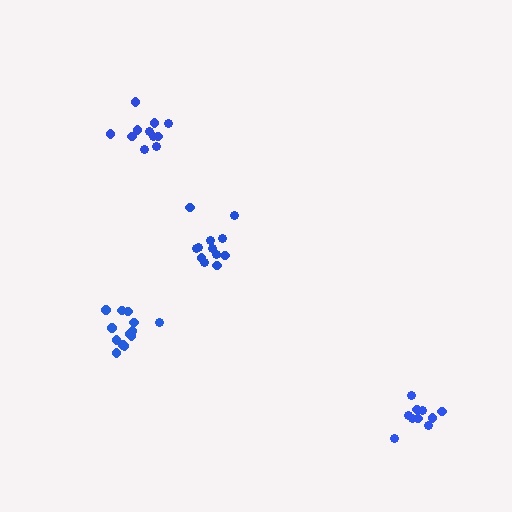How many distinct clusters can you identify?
There are 4 distinct clusters.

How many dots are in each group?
Group 1: 11 dots, Group 2: 13 dots, Group 3: 12 dots, Group 4: 10 dots (46 total).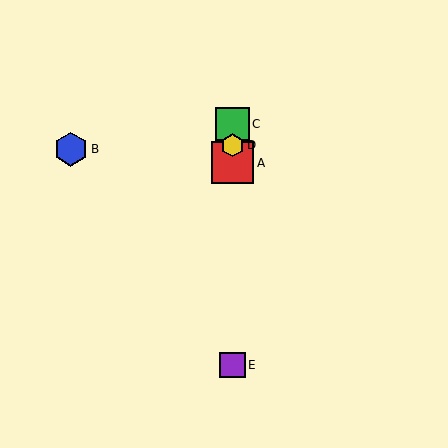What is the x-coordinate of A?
Object A is at x≈233.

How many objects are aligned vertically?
4 objects (A, C, D, E) are aligned vertically.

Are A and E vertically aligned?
Yes, both are at x≈233.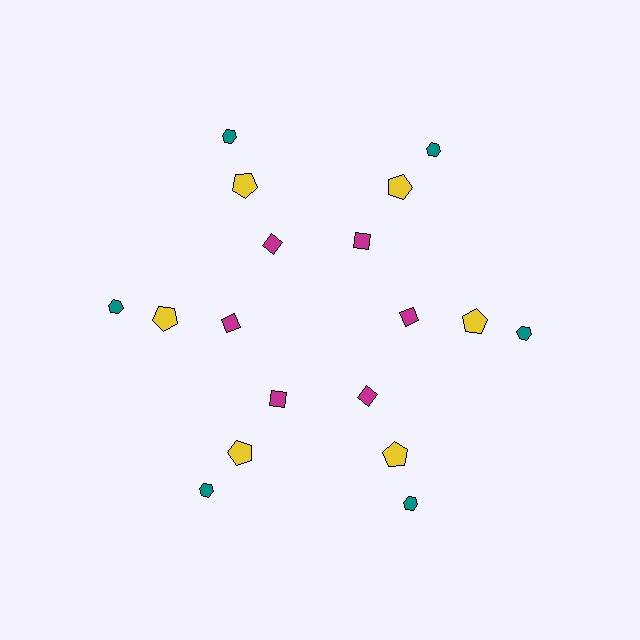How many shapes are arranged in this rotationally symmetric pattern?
There are 18 shapes, arranged in 6 groups of 3.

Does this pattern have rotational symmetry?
Yes, this pattern has 6-fold rotational symmetry. It looks the same after rotating 60 degrees around the center.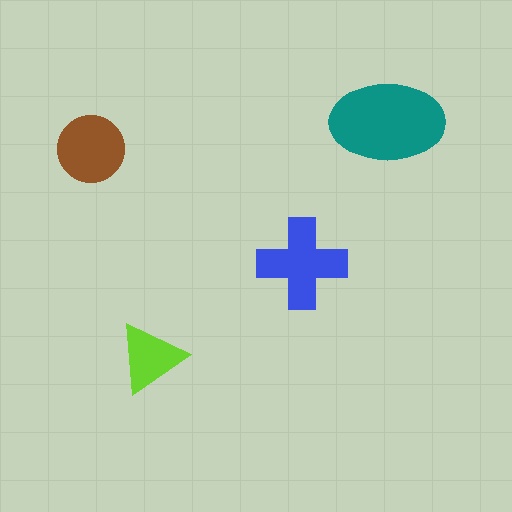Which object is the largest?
The teal ellipse.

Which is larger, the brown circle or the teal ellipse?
The teal ellipse.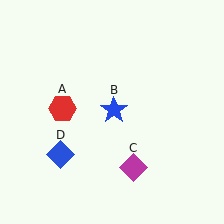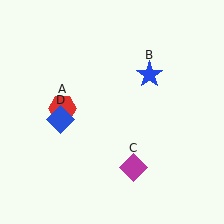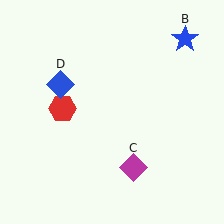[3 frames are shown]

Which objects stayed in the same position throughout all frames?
Red hexagon (object A) and magenta diamond (object C) remained stationary.